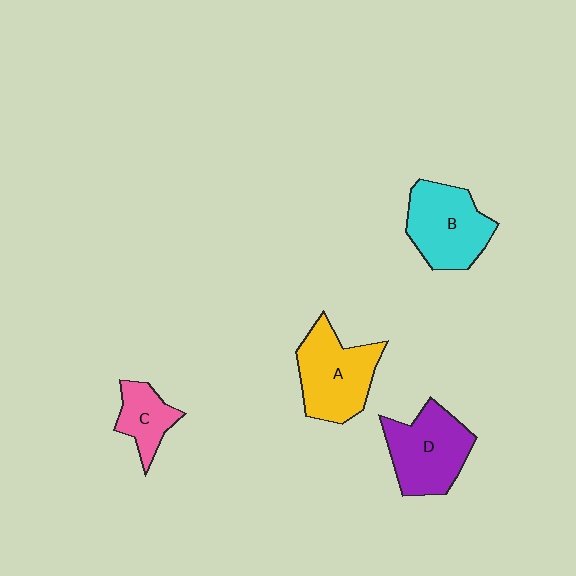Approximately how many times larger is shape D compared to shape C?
Approximately 1.9 times.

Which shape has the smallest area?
Shape C (pink).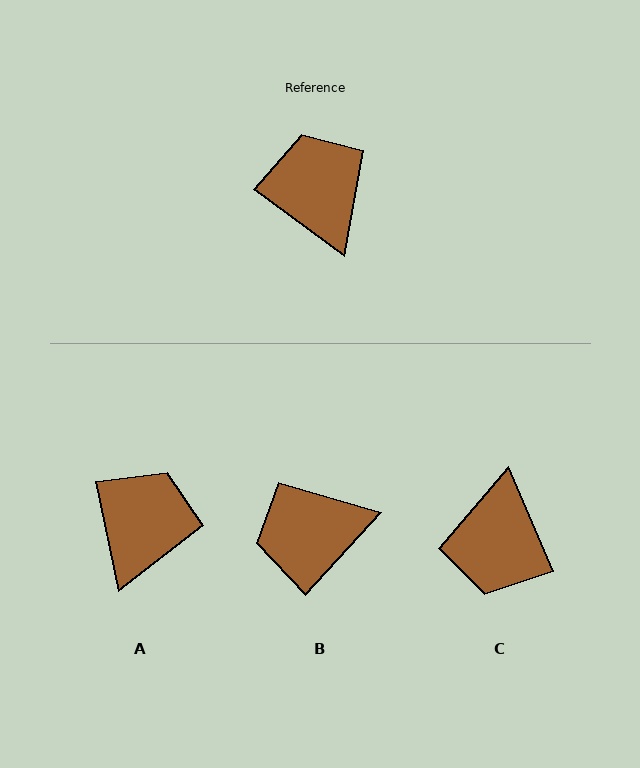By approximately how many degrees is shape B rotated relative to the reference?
Approximately 84 degrees counter-clockwise.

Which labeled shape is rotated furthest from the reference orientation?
C, about 150 degrees away.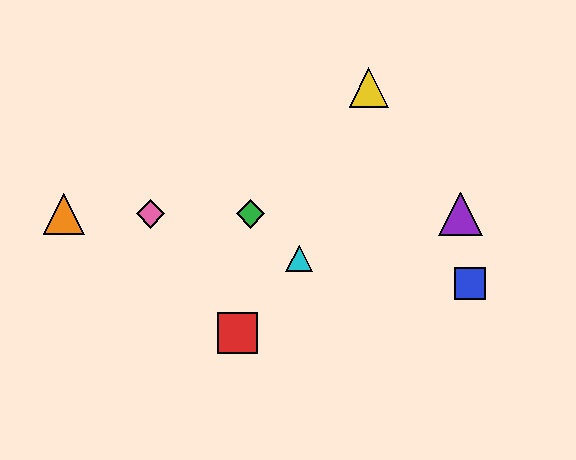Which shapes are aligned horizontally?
The green diamond, the purple triangle, the orange triangle, the pink diamond are aligned horizontally.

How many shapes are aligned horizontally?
4 shapes (the green diamond, the purple triangle, the orange triangle, the pink diamond) are aligned horizontally.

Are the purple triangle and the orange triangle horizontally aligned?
Yes, both are at y≈214.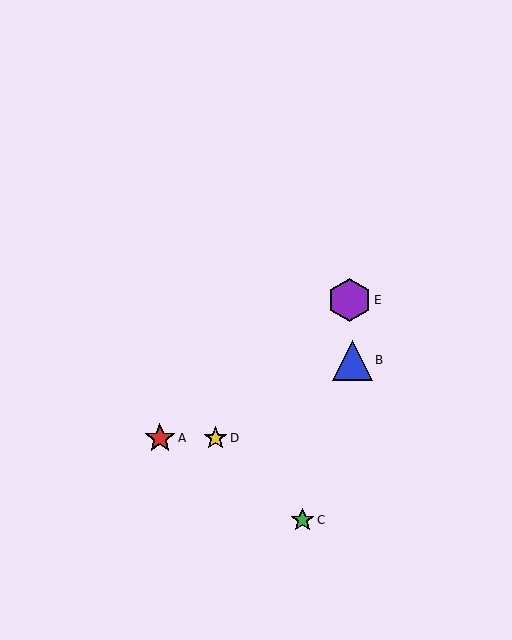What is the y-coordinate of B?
Object B is at y≈360.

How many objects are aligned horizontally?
2 objects (A, D) are aligned horizontally.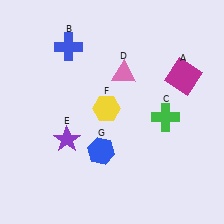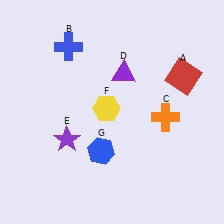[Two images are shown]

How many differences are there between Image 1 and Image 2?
There are 3 differences between the two images.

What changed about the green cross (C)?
In Image 1, C is green. In Image 2, it changed to orange.